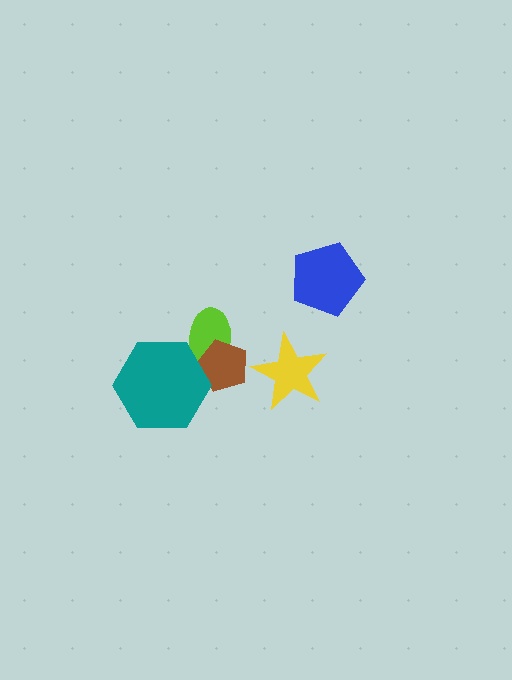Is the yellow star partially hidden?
No, no other shape covers it.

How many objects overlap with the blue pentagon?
0 objects overlap with the blue pentagon.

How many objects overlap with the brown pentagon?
2 objects overlap with the brown pentagon.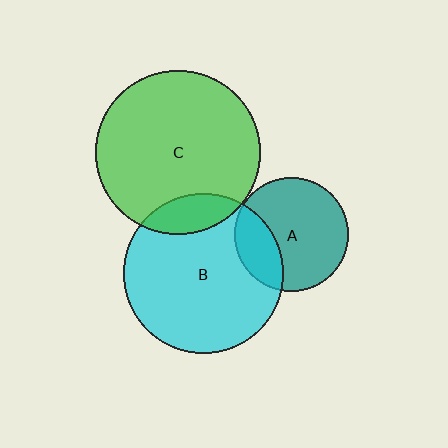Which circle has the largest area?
Circle C (green).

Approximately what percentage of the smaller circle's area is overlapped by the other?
Approximately 15%.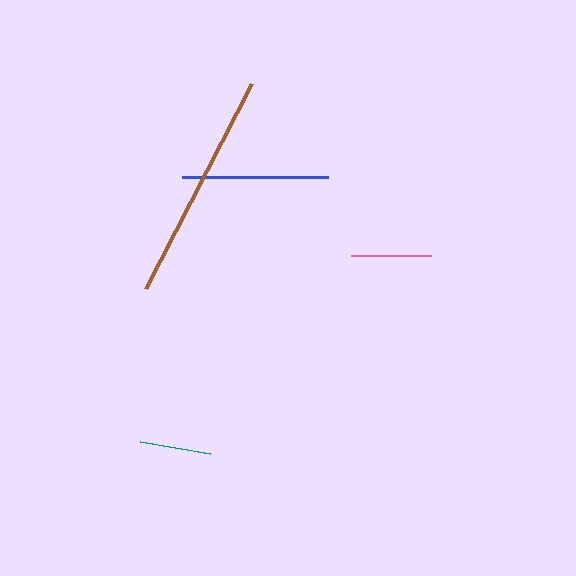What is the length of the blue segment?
The blue segment is approximately 147 pixels long.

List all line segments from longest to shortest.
From longest to shortest: brown, blue, pink, teal.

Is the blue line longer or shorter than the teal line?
The blue line is longer than the teal line.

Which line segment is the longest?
The brown line is the longest at approximately 231 pixels.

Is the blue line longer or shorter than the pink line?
The blue line is longer than the pink line.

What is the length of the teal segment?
The teal segment is approximately 71 pixels long.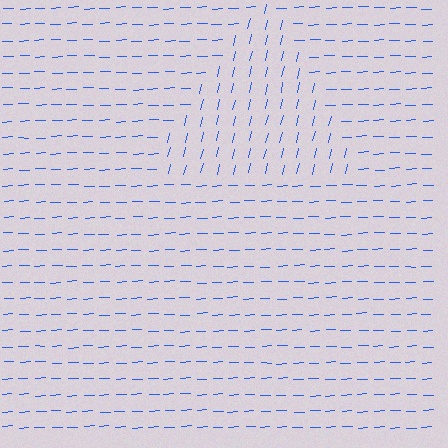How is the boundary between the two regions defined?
The boundary is defined purely by a change in line orientation (approximately 74 degrees difference). All lines are the same color and thickness.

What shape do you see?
I see a triangle.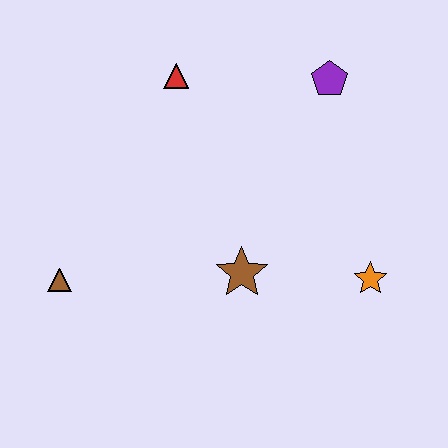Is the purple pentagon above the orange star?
Yes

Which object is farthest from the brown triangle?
The purple pentagon is farthest from the brown triangle.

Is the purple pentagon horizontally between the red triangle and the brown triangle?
No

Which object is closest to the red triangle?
The purple pentagon is closest to the red triangle.